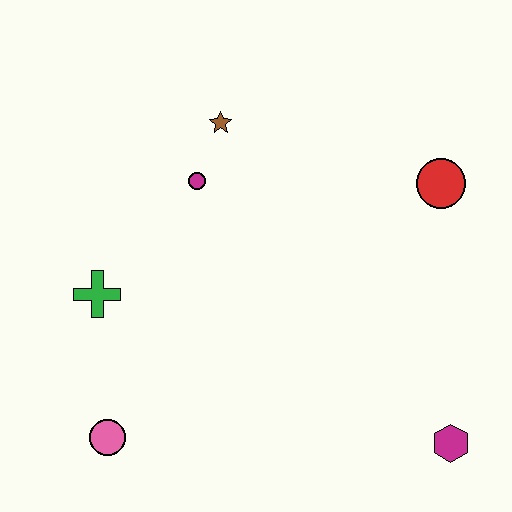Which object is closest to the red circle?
The brown star is closest to the red circle.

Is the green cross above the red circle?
No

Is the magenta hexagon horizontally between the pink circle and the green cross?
No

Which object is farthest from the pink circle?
The red circle is farthest from the pink circle.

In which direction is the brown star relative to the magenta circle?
The brown star is above the magenta circle.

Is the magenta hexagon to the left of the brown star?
No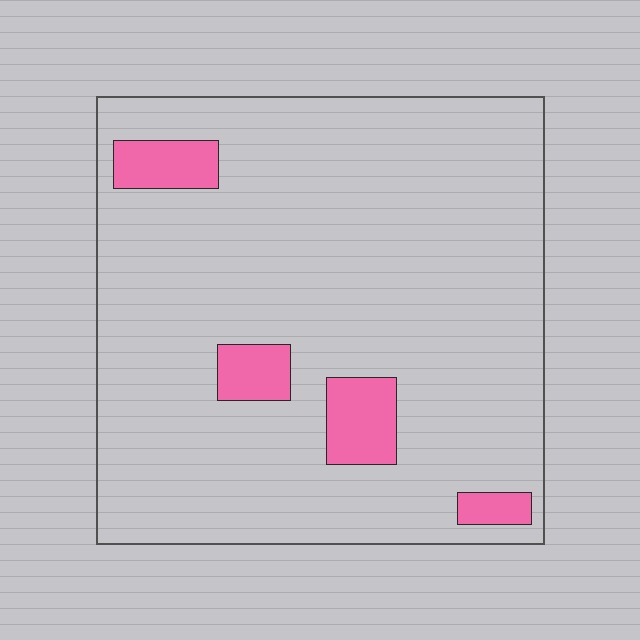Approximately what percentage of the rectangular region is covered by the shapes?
Approximately 10%.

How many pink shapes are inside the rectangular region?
4.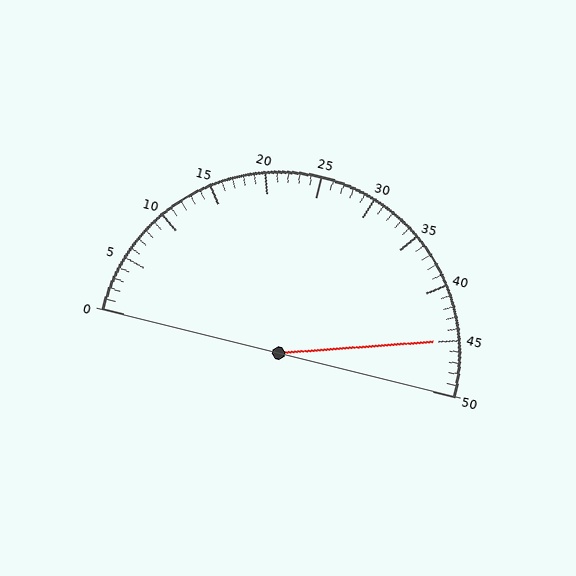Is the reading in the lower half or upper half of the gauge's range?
The reading is in the upper half of the range (0 to 50).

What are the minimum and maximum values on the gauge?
The gauge ranges from 0 to 50.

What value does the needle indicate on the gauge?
The needle indicates approximately 45.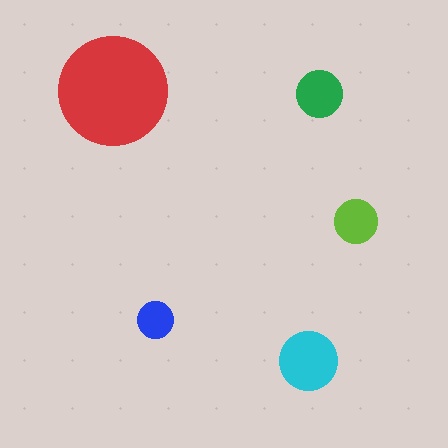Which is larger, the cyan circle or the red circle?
The red one.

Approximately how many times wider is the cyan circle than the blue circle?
About 1.5 times wider.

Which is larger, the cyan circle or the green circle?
The cyan one.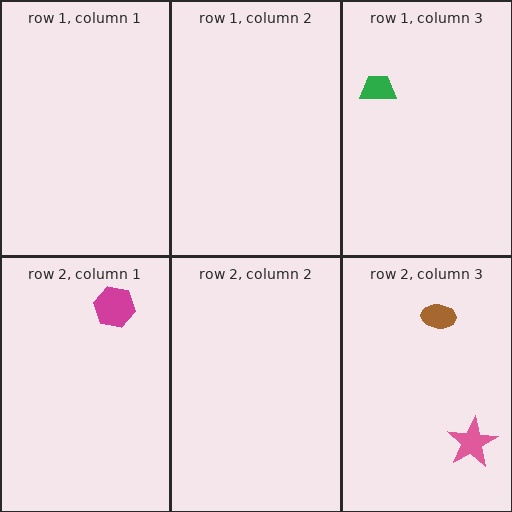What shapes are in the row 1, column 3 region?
The green trapezoid.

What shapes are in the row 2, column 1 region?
The magenta hexagon.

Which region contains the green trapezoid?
The row 1, column 3 region.